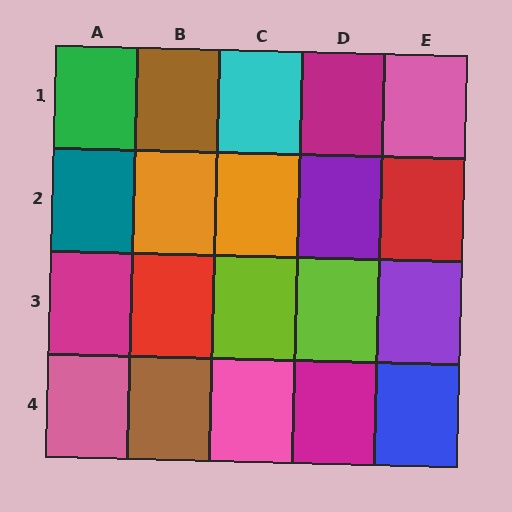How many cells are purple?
2 cells are purple.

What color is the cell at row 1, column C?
Cyan.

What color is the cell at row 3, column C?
Lime.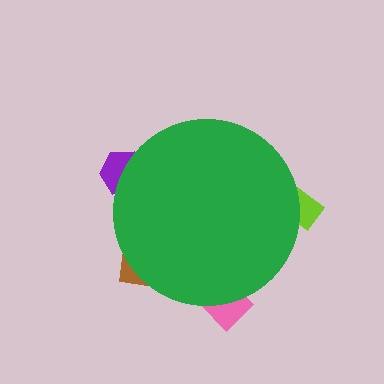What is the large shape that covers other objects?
A green circle.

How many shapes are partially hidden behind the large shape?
4 shapes are partially hidden.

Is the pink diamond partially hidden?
Yes, the pink diamond is partially hidden behind the green circle.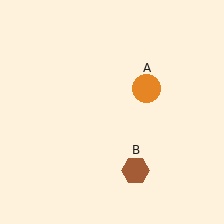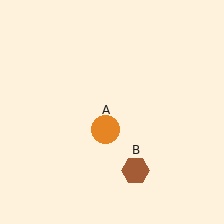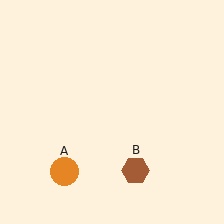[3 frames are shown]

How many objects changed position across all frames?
1 object changed position: orange circle (object A).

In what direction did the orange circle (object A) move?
The orange circle (object A) moved down and to the left.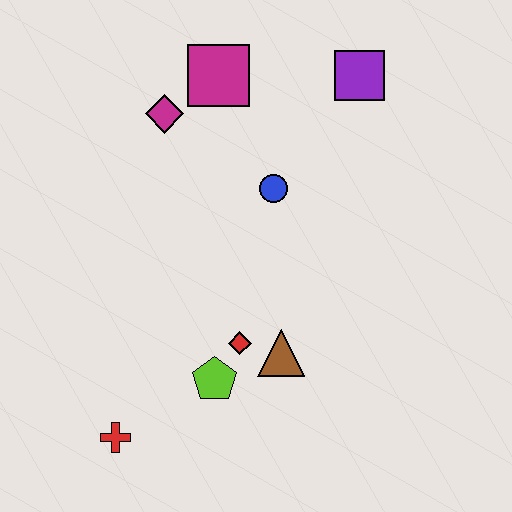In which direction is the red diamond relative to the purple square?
The red diamond is below the purple square.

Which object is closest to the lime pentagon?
The red diamond is closest to the lime pentagon.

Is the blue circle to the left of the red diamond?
No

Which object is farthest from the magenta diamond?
The red cross is farthest from the magenta diamond.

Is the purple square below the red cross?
No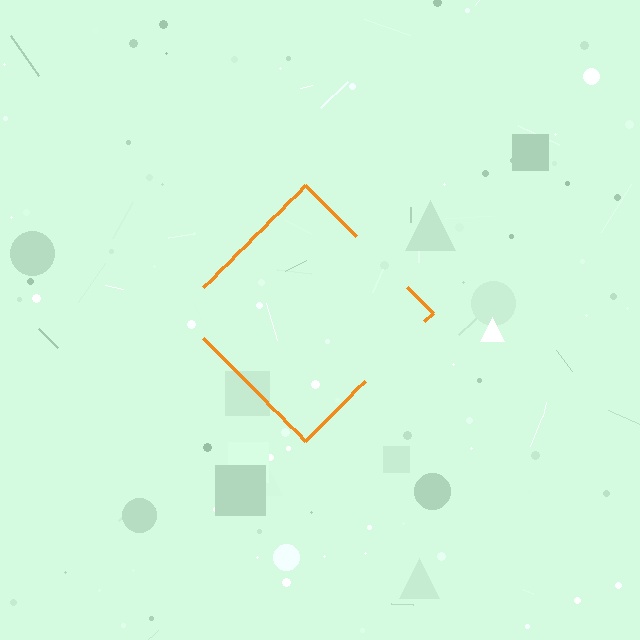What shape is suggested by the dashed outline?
The dashed outline suggests a diamond.